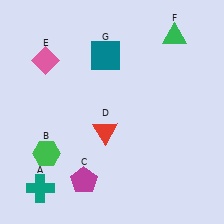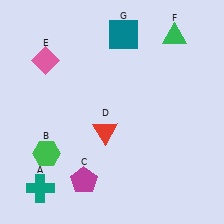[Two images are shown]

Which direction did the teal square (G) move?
The teal square (G) moved up.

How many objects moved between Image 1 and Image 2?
1 object moved between the two images.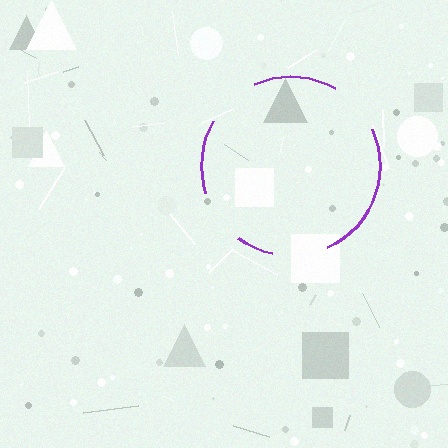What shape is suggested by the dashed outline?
The dashed outline suggests a circle.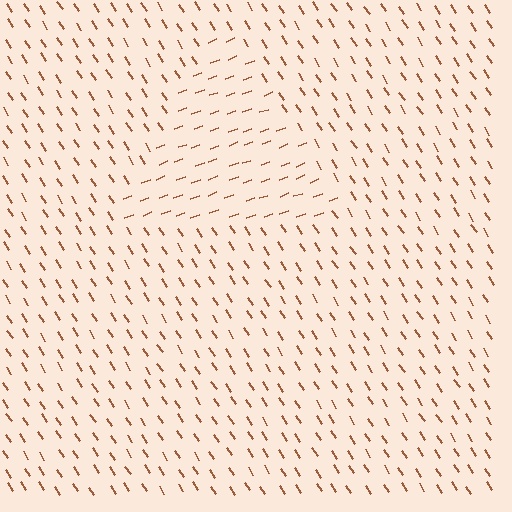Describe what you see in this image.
The image is filled with small brown line segments. A triangle region in the image has lines oriented differently from the surrounding lines, creating a visible texture boundary.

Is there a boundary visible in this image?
Yes, there is a texture boundary formed by a change in line orientation.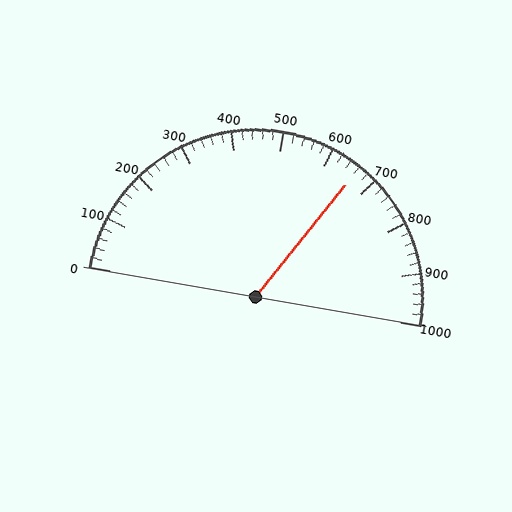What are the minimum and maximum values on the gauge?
The gauge ranges from 0 to 1000.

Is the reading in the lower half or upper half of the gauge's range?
The reading is in the upper half of the range (0 to 1000).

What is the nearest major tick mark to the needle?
The nearest major tick mark is 700.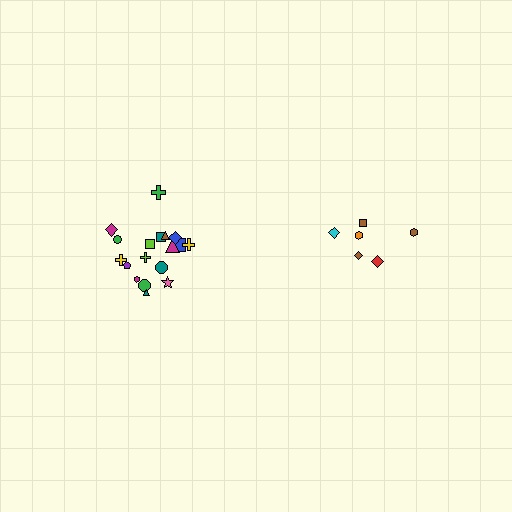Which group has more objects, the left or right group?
The left group.